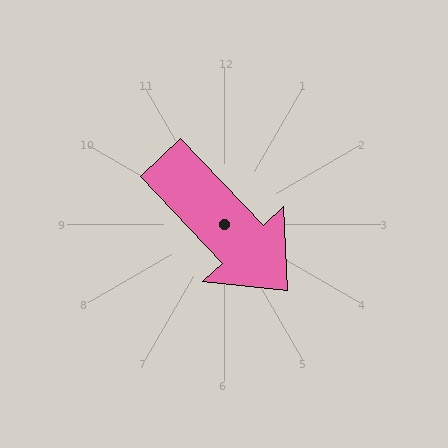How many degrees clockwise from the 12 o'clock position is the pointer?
Approximately 137 degrees.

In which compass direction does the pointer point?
Southeast.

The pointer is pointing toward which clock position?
Roughly 5 o'clock.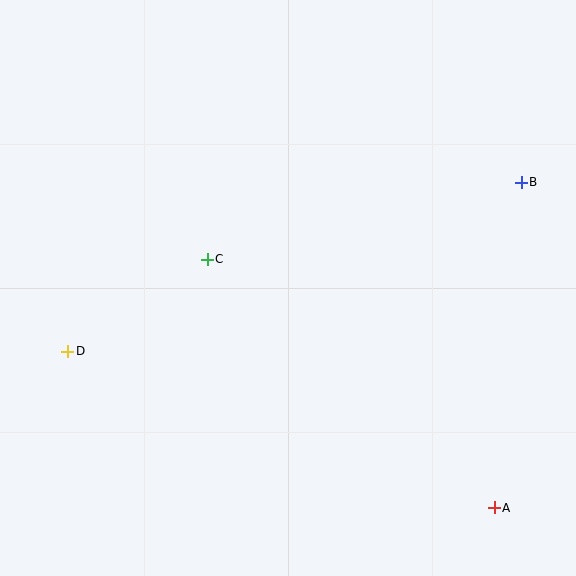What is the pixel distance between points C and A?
The distance between C and A is 379 pixels.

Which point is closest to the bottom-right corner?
Point A is closest to the bottom-right corner.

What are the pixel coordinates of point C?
Point C is at (207, 259).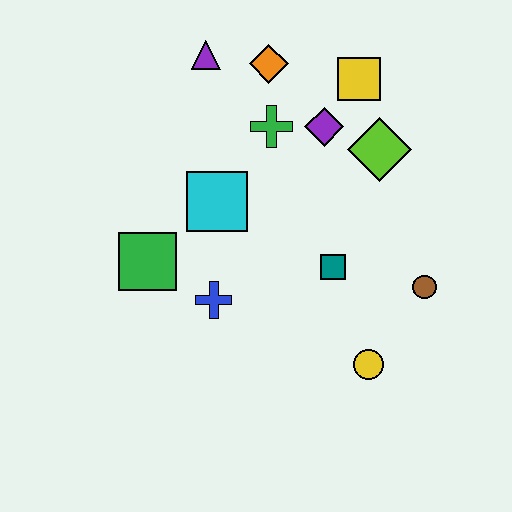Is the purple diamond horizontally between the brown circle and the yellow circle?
No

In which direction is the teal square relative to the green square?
The teal square is to the right of the green square.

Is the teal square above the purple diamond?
No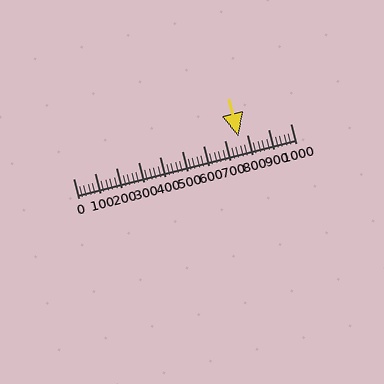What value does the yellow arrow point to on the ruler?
The yellow arrow points to approximately 760.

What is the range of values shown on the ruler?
The ruler shows values from 0 to 1000.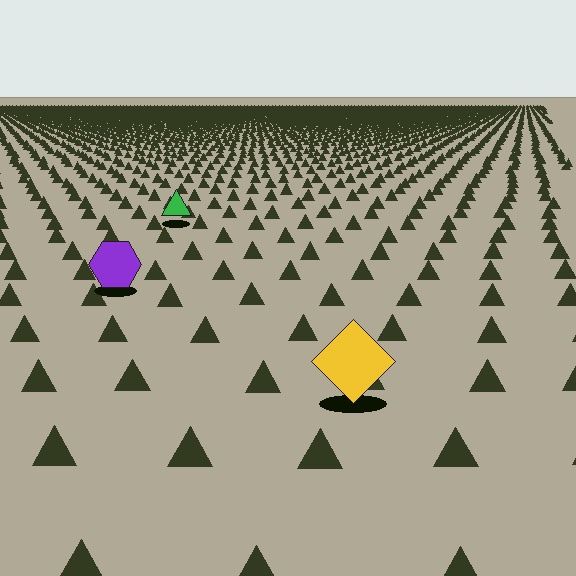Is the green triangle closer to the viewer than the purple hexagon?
No. The purple hexagon is closer — you can tell from the texture gradient: the ground texture is coarser near it.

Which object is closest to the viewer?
The yellow diamond is closest. The texture marks near it are larger and more spread out.